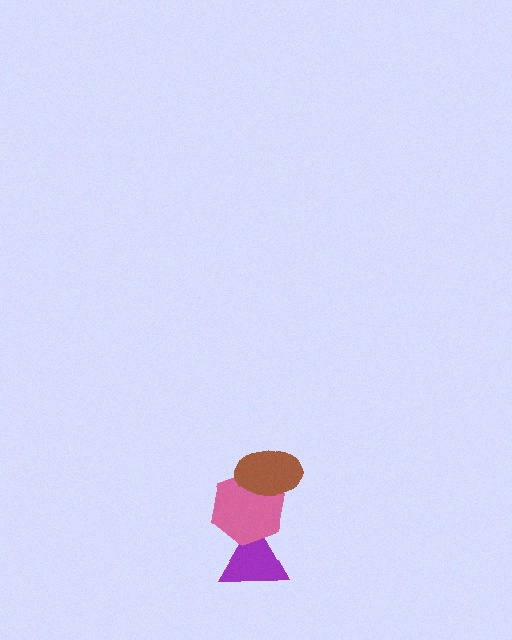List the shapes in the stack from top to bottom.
From top to bottom: the brown ellipse, the pink hexagon, the purple triangle.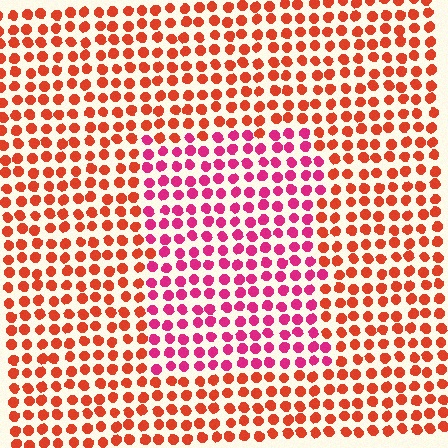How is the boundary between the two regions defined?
The boundary is defined purely by a slight shift in hue (about 39 degrees). Spacing, size, and orientation are identical on both sides.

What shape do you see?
I see a rectangle.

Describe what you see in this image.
The image is filled with small red elements in a uniform arrangement. A rectangle-shaped region is visible where the elements are tinted to a slightly different hue, forming a subtle color boundary.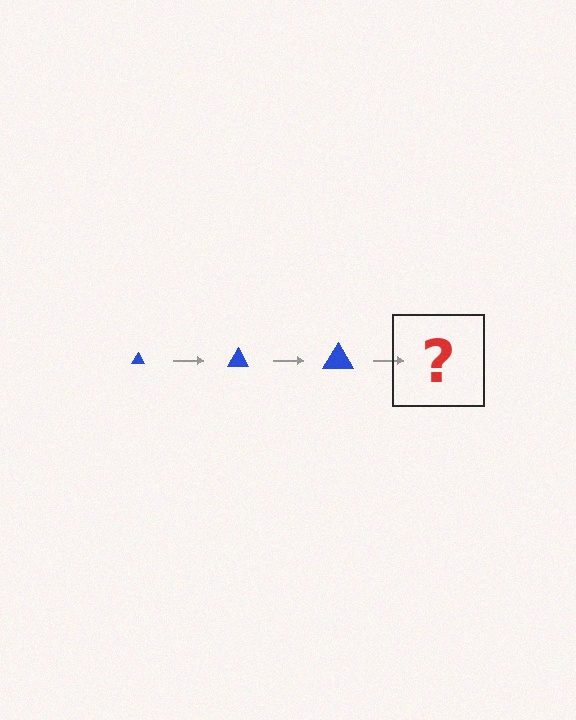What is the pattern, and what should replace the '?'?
The pattern is that the triangle gets progressively larger each step. The '?' should be a blue triangle, larger than the previous one.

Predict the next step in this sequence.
The next step is a blue triangle, larger than the previous one.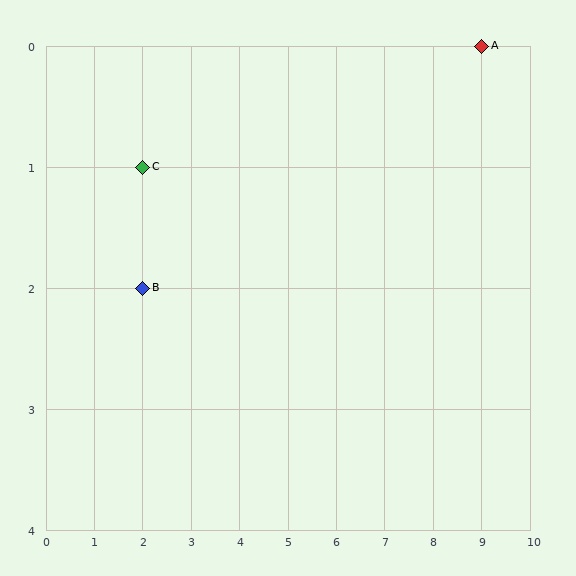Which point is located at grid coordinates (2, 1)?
Point C is at (2, 1).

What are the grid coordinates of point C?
Point C is at grid coordinates (2, 1).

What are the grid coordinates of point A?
Point A is at grid coordinates (9, 0).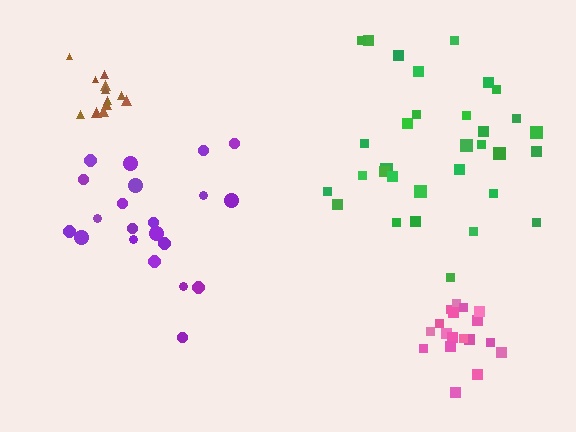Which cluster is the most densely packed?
Pink.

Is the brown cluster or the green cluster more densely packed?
Brown.